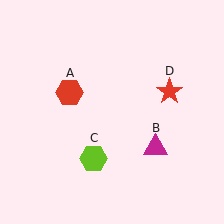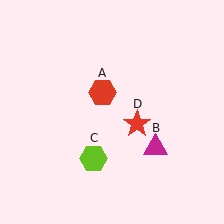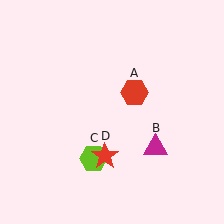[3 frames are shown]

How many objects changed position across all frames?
2 objects changed position: red hexagon (object A), red star (object D).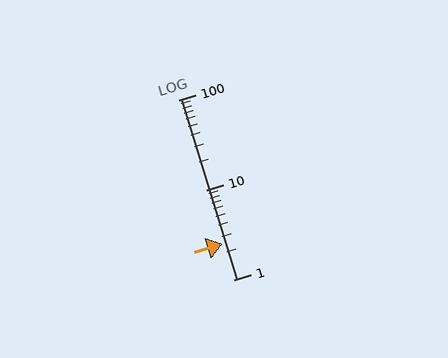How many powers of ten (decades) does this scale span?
The scale spans 2 decades, from 1 to 100.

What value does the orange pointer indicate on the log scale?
The pointer indicates approximately 2.5.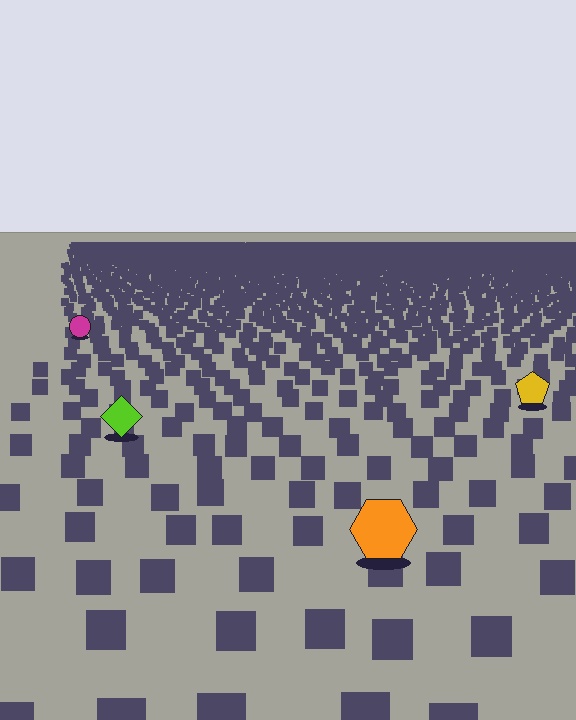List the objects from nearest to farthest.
From nearest to farthest: the orange hexagon, the lime diamond, the yellow pentagon, the magenta circle.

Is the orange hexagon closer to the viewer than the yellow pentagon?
Yes. The orange hexagon is closer — you can tell from the texture gradient: the ground texture is coarser near it.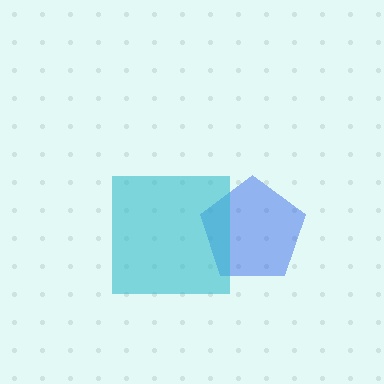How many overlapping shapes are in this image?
There are 2 overlapping shapes in the image.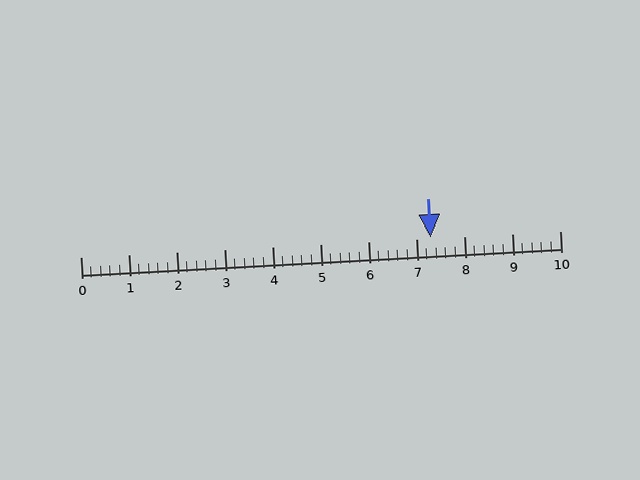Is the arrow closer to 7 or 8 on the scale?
The arrow is closer to 7.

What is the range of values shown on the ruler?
The ruler shows values from 0 to 10.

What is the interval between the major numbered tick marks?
The major tick marks are spaced 1 units apart.